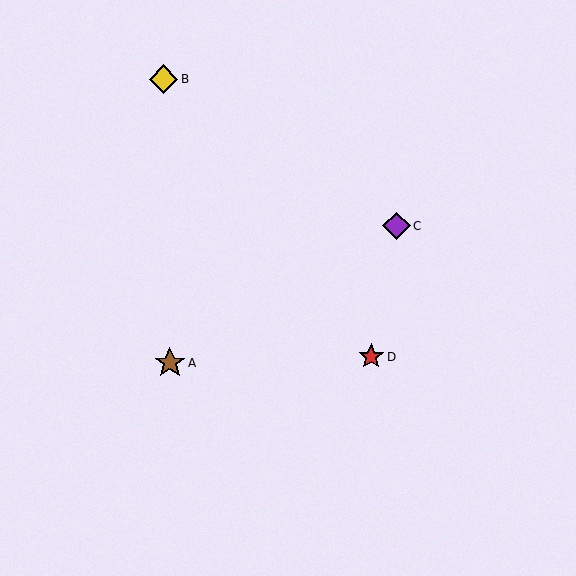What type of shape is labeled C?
Shape C is a purple diamond.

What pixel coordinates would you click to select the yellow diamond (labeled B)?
Click at (164, 79) to select the yellow diamond B.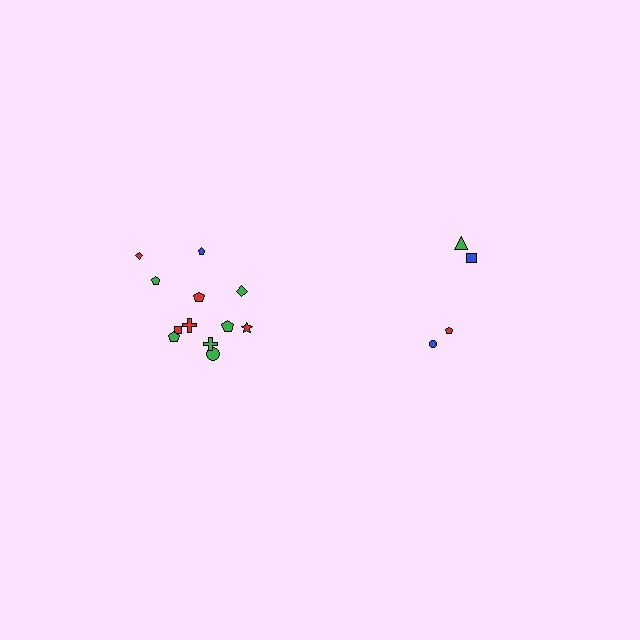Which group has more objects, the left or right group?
The left group.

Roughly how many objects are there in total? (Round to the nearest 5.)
Roughly 15 objects in total.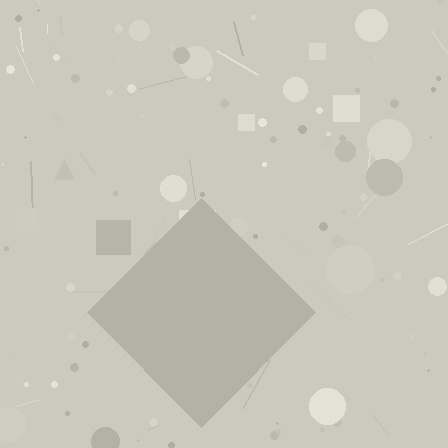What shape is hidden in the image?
A diamond is hidden in the image.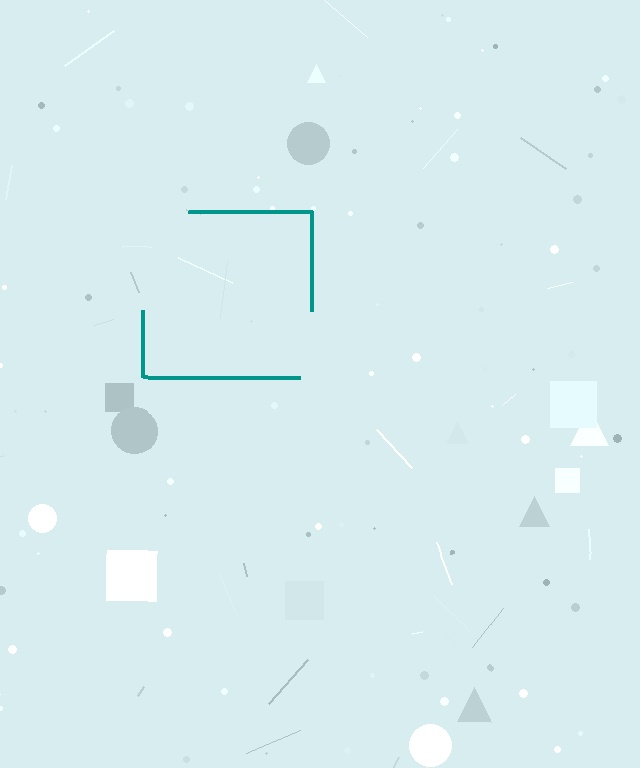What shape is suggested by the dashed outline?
The dashed outline suggests a square.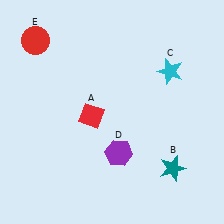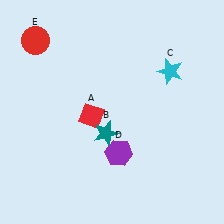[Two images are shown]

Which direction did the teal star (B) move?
The teal star (B) moved left.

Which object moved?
The teal star (B) moved left.